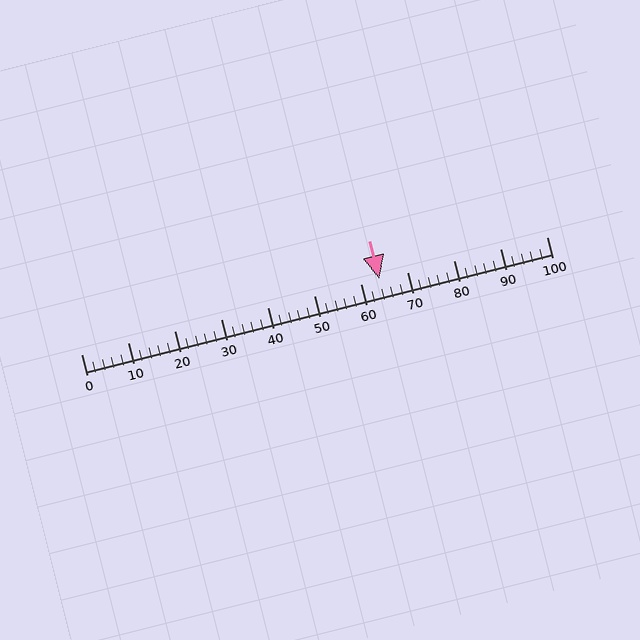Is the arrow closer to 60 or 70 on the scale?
The arrow is closer to 60.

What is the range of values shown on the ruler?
The ruler shows values from 0 to 100.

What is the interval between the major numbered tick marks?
The major tick marks are spaced 10 units apart.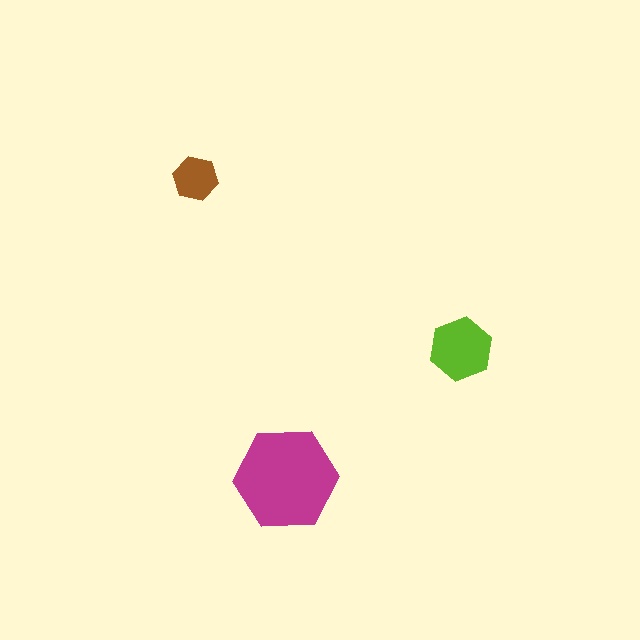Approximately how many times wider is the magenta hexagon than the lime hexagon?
About 1.5 times wider.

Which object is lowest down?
The magenta hexagon is bottommost.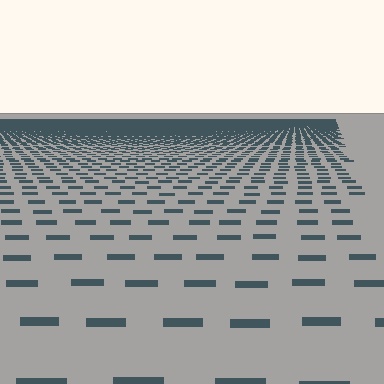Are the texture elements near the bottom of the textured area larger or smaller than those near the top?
Larger. Near the bottom, elements are closer to the viewer and appear at a bigger on-screen size.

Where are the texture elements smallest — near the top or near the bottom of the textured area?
Near the top.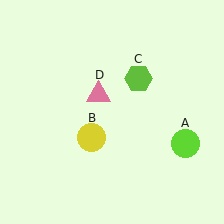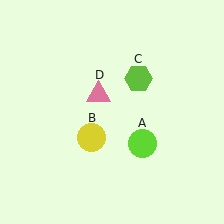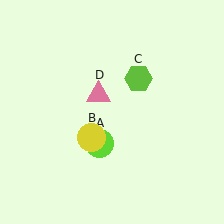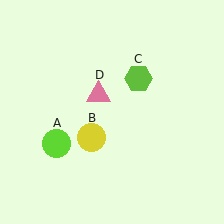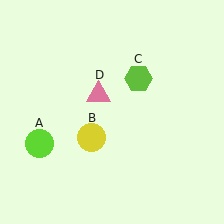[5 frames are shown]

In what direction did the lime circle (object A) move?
The lime circle (object A) moved left.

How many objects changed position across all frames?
1 object changed position: lime circle (object A).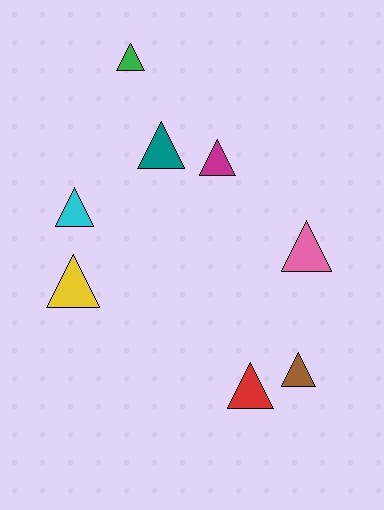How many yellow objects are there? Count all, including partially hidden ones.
There is 1 yellow object.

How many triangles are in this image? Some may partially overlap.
There are 8 triangles.